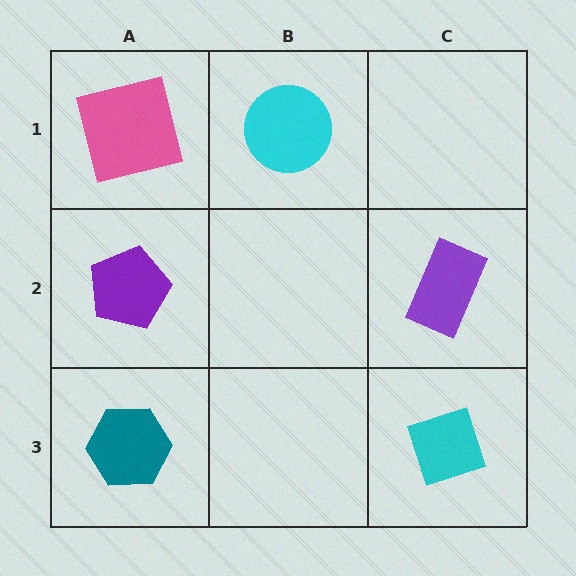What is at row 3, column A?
A teal hexagon.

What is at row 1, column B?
A cyan circle.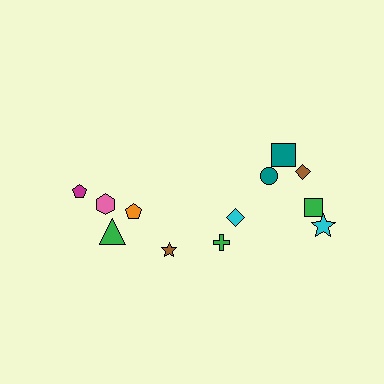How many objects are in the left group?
There are 5 objects.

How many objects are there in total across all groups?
There are 12 objects.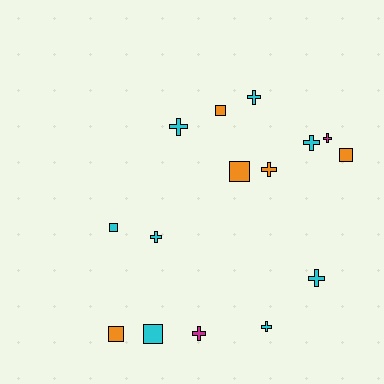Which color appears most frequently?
Cyan, with 8 objects.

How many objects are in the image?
There are 15 objects.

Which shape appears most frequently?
Cross, with 9 objects.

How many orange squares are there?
There are 4 orange squares.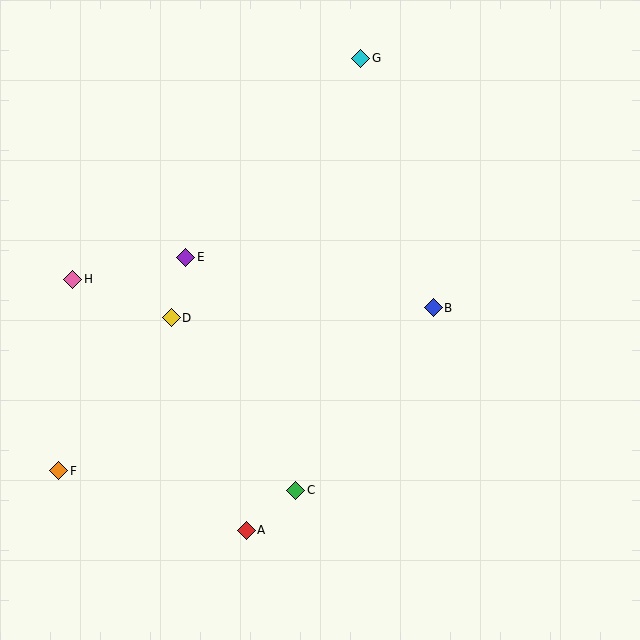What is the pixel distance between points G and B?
The distance between G and B is 260 pixels.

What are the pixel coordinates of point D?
Point D is at (171, 318).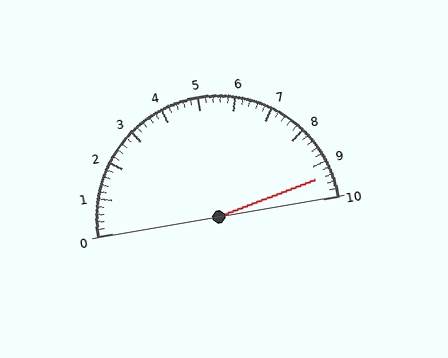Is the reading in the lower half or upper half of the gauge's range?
The reading is in the upper half of the range (0 to 10).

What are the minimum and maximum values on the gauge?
The gauge ranges from 0 to 10.